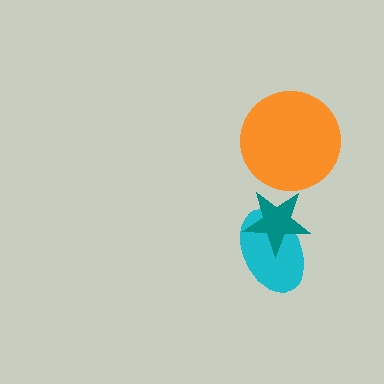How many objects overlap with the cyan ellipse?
1 object overlaps with the cyan ellipse.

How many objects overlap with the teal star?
1 object overlaps with the teal star.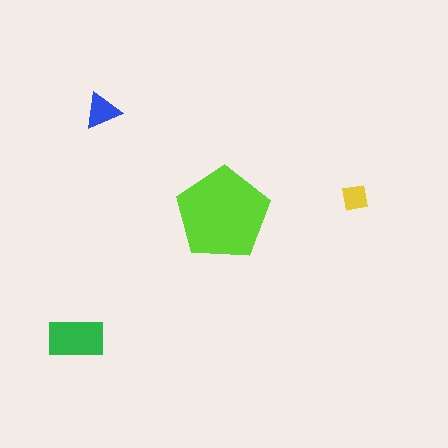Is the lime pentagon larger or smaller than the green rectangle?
Larger.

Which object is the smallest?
The yellow square.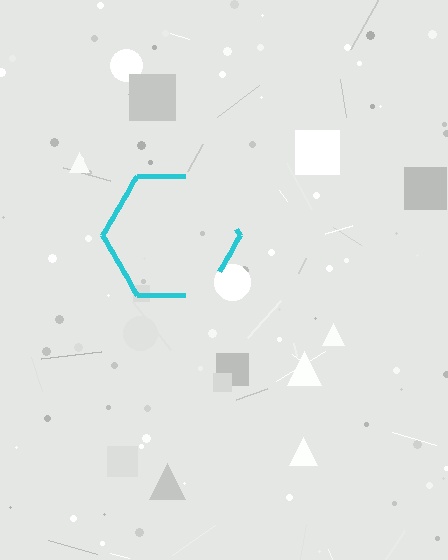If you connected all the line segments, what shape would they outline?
They would outline a hexagon.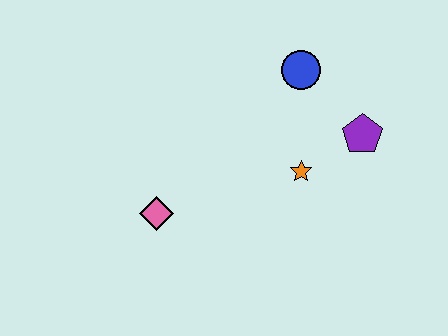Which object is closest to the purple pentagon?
The orange star is closest to the purple pentagon.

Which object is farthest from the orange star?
The pink diamond is farthest from the orange star.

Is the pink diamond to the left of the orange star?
Yes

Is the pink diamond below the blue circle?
Yes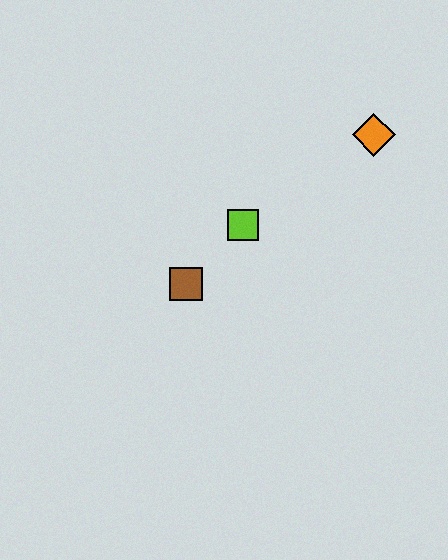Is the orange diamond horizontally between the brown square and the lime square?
No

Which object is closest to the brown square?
The lime square is closest to the brown square.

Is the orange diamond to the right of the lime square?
Yes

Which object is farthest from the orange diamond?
The brown square is farthest from the orange diamond.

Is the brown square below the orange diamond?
Yes